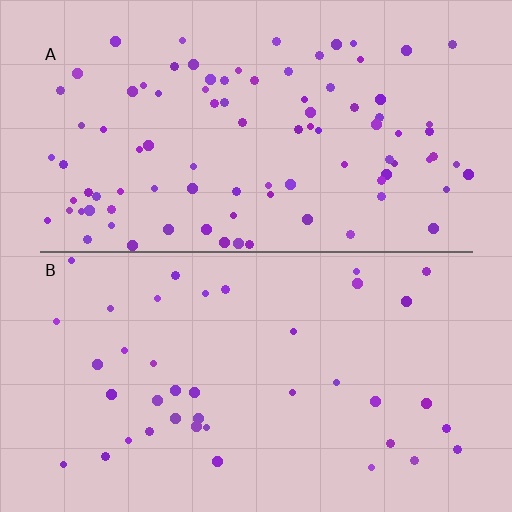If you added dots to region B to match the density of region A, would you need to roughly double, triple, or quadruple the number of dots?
Approximately double.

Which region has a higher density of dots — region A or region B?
A (the top).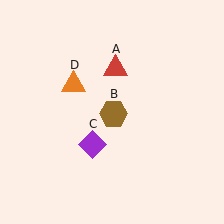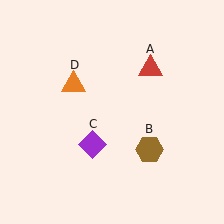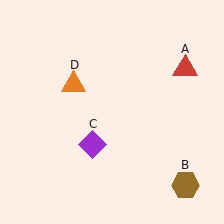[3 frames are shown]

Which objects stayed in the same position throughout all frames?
Purple diamond (object C) and orange triangle (object D) remained stationary.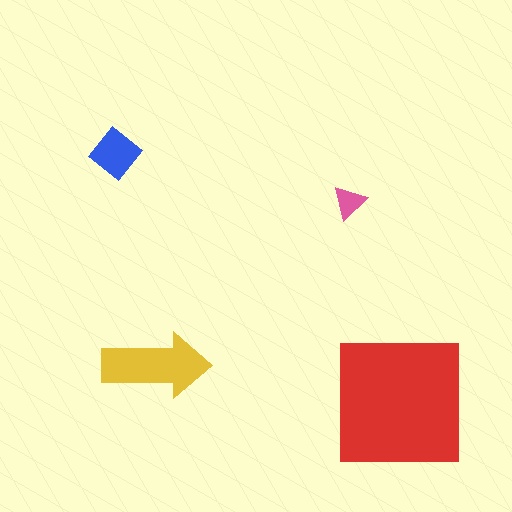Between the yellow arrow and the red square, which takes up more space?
The red square.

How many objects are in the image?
There are 4 objects in the image.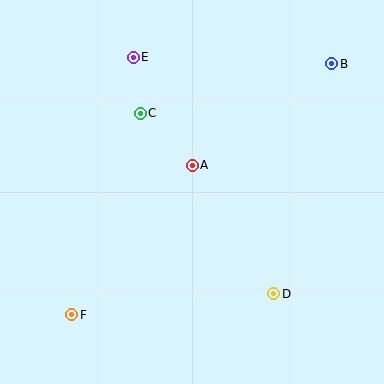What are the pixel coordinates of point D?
Point D is at (274, 294).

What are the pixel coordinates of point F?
Point F is at (72, 315).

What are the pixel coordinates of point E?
Point E is at (133, 57).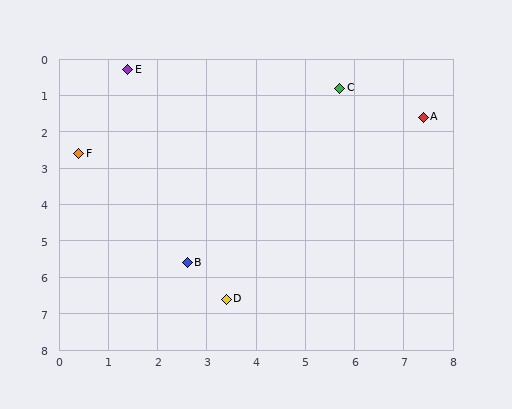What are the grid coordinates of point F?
Point F is at approximately (0.4, 2.6).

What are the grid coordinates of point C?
Point C is at approximately (5.7, 0.8).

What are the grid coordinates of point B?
Point B is at approximately (2.6, 5.6).